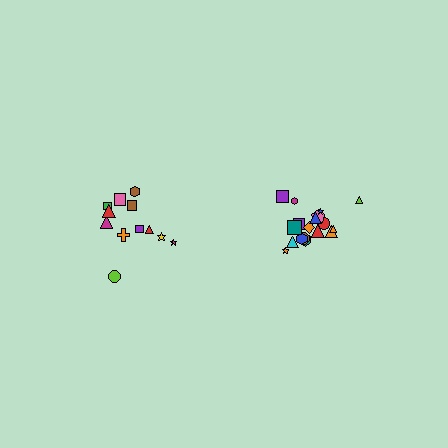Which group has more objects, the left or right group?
The right group.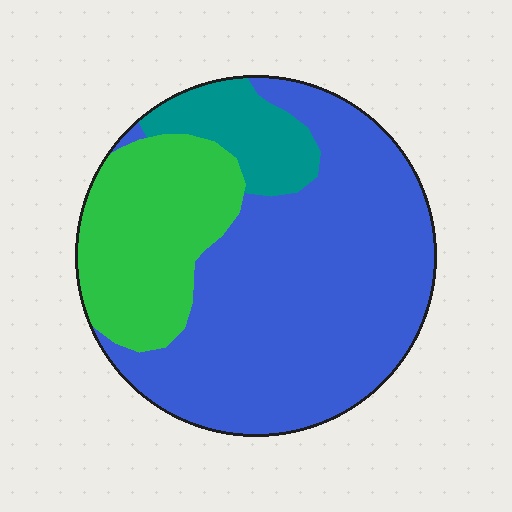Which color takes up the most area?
Blue, at roughly 65%.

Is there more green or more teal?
Green.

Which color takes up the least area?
Teal, at roughly 10%.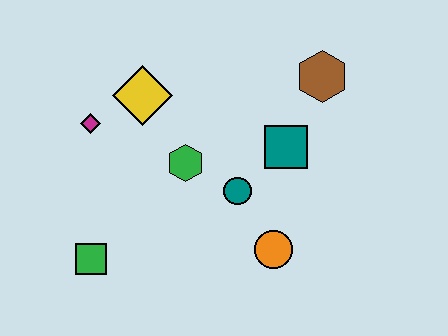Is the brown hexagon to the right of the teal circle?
Yes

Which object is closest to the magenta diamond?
The yellow diamond is closest to the magenta diamond.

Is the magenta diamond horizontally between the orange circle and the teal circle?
No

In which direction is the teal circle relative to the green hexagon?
The teal circle is to the right of the green hexagon.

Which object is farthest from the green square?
The brown hexagon is farthest from the green square.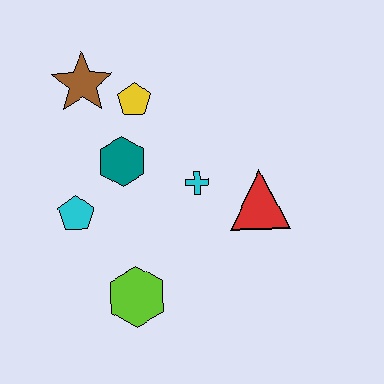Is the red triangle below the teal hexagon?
Yes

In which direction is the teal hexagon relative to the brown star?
The teal hexagon is below the brown star.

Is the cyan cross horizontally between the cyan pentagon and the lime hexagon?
No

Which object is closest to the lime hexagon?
The cyan pentagon is closest to the lime hexagon.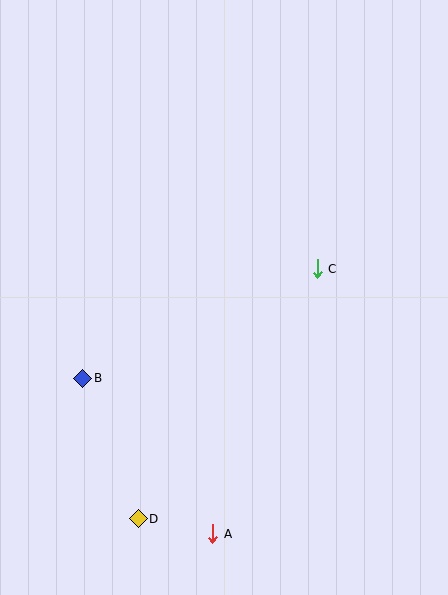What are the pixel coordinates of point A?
Point A is at (213, 534).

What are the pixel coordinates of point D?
Point D is at (138, 519).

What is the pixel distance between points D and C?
The distance between D and C is 307 pixels.